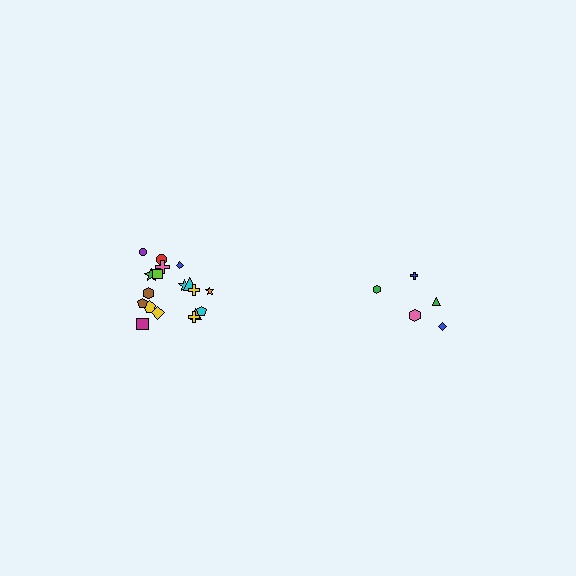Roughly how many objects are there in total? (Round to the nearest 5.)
Roughly 25 objects in total.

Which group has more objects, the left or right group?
The left group.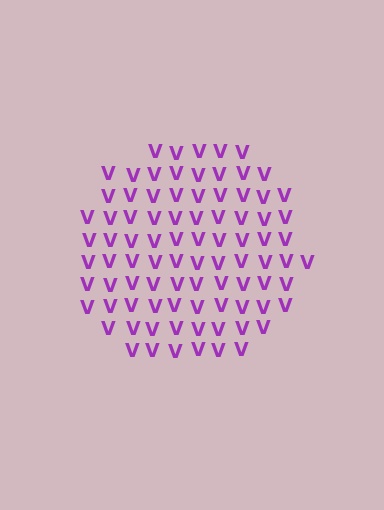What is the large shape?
The large shape is a circle.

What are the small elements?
The small elements are letter V's.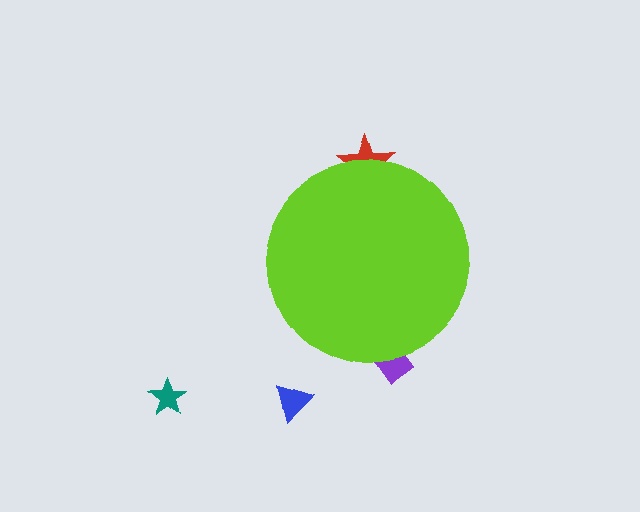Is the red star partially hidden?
Yes, the red star is partially hidden behind the lime circle.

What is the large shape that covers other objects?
A lime circle.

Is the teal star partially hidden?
No, the teal star is fully visible.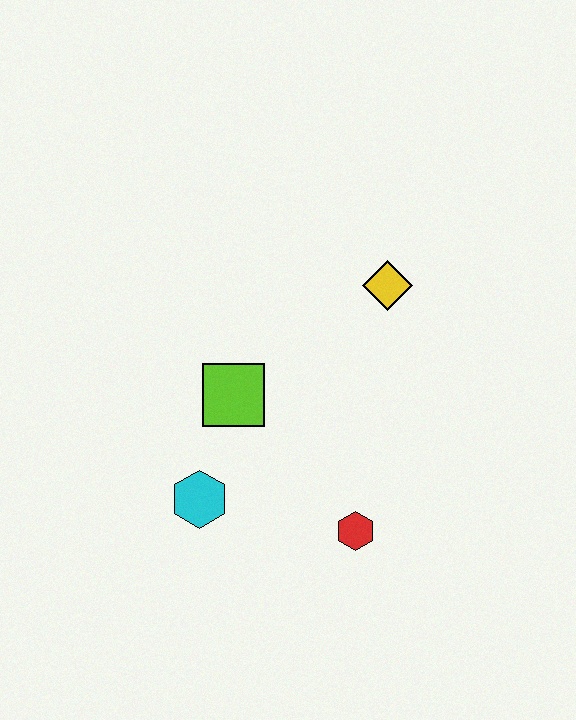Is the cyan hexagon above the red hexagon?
Yes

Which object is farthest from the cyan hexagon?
The yellow diamond is farthest from the cyan hexagon.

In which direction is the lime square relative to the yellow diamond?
The lime square is to the left of the yellow diamond.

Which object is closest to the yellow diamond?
The lime square is closest to the yellow diamond.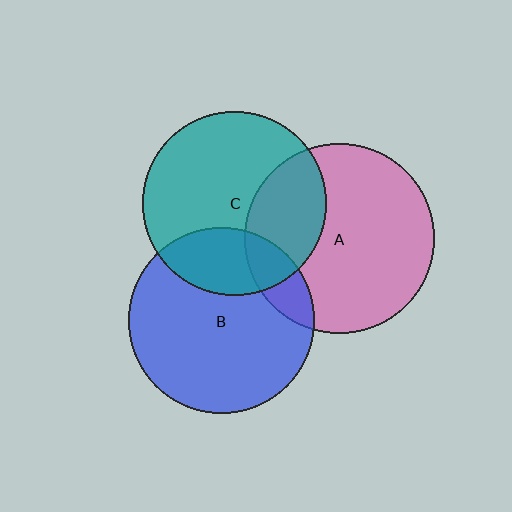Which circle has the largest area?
Circle A (pink).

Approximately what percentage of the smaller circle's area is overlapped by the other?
Approximately 15%.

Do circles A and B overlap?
Yes.